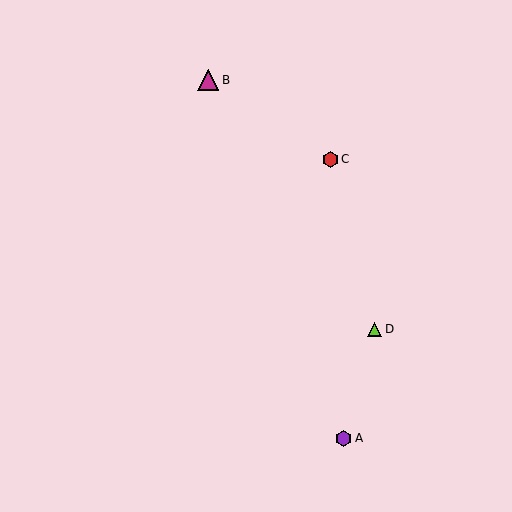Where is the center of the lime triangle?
The center of the lime triangle is at (375, 329).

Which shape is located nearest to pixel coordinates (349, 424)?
The purple hexagon (labeled A) at (344, 438) is nearest to that location.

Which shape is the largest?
The magenta triangle (labeled B) is the largest.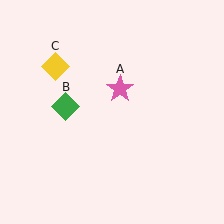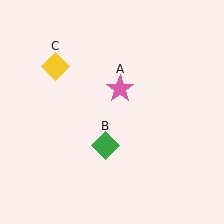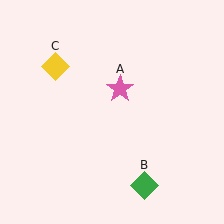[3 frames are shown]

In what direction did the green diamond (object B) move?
The green diamond (object B) moved down and to the right.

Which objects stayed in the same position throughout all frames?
Pink star (object A) and yellow diamond (object C) remained stationary.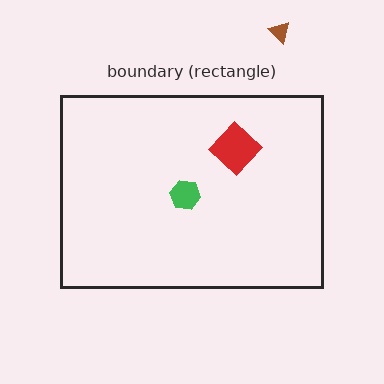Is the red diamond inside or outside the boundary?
Inside.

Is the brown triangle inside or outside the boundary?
Outside.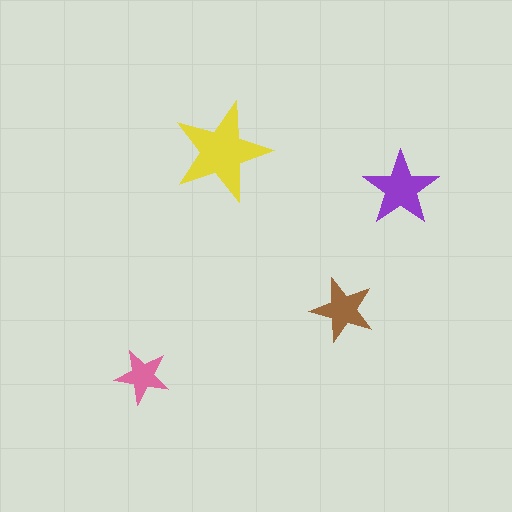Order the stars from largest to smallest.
the yellow one, the purple one, the brown one, the pink one.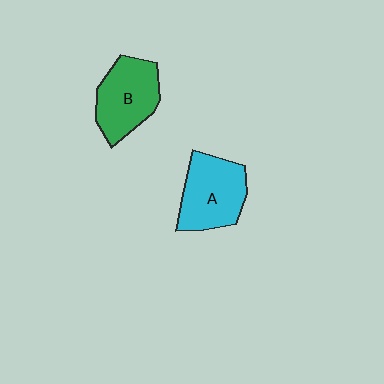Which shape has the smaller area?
Shape B (green).